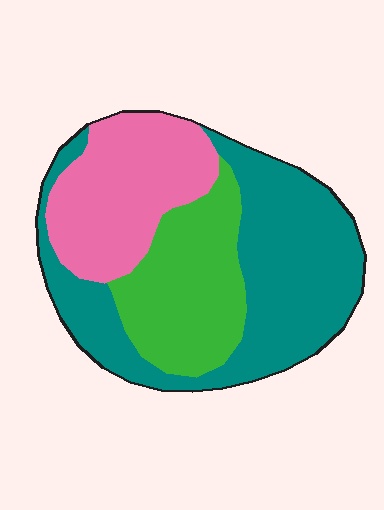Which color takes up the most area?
Teal, at roughly 45%.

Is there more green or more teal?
Teal.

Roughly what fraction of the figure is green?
Green covers 26% of the figure.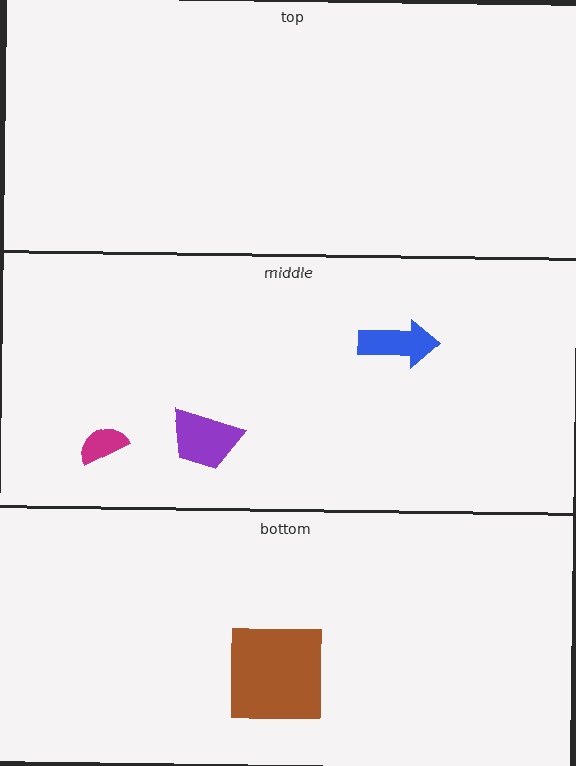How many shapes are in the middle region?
3.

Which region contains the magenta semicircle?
The middle region.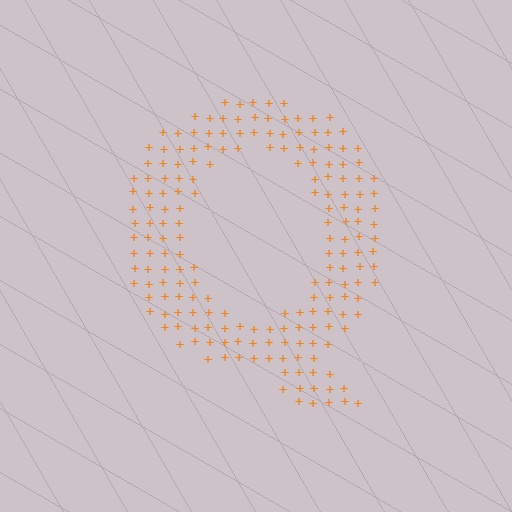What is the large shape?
The large shape is the letter Q.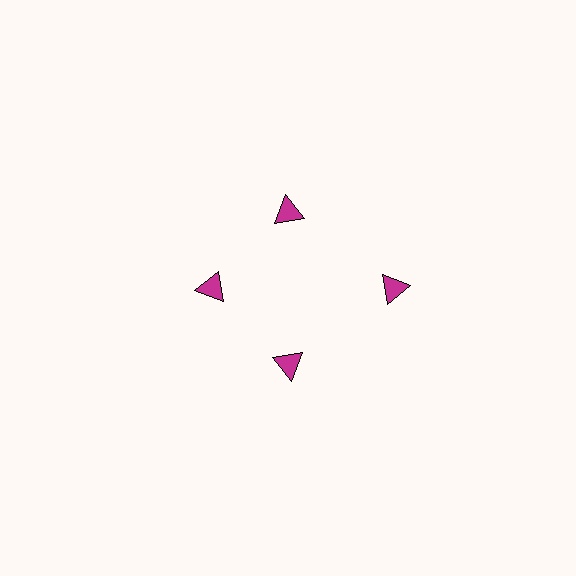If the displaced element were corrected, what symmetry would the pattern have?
It would have 4-fold rotational symmetry — the pattern would map onto itself every 90 degrees.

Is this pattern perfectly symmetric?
No. The 4 magenta triangles are arranged in a ring, but one element near the 3 o'clock position is pushed outward from the center, breaking the 4-fold rotational symmetry.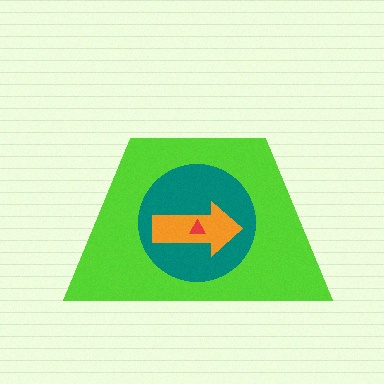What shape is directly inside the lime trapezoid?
The teal circle.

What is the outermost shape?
The lime trapezoid.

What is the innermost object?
The red triangle.